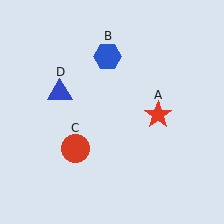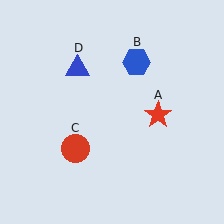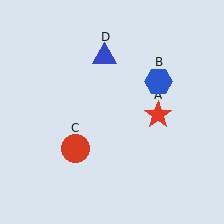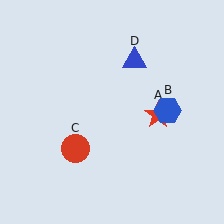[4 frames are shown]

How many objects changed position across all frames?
2 objects changed position: blue hexagon (object B), blue triangle (object D).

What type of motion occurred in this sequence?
The blue hexagon (object B), blue triangle (object D) rotated clockwise around the center of the scene.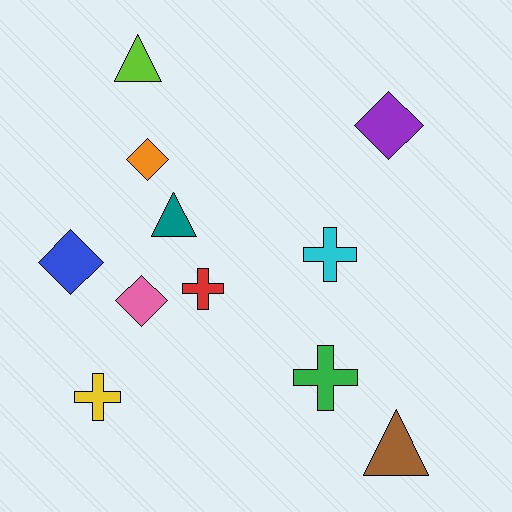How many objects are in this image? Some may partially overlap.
There are 11 objects.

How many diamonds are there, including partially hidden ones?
There are 4 diamonds.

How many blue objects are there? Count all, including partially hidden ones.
There is 1 blue object.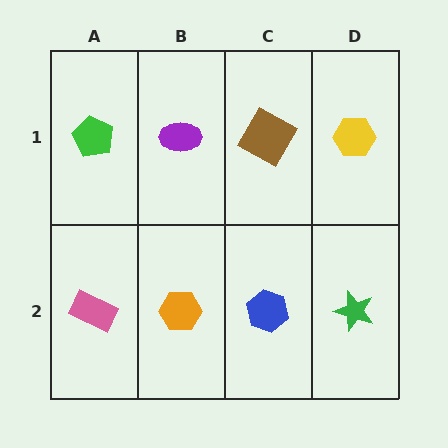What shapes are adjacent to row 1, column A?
A pink rectangle (row 2, column A), a purple ellipse (row 1, column B).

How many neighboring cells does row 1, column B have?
3.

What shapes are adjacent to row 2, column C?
A brown square (row 1, column C), an orange hexagon (row 2, column B), a green star (row 2, column D).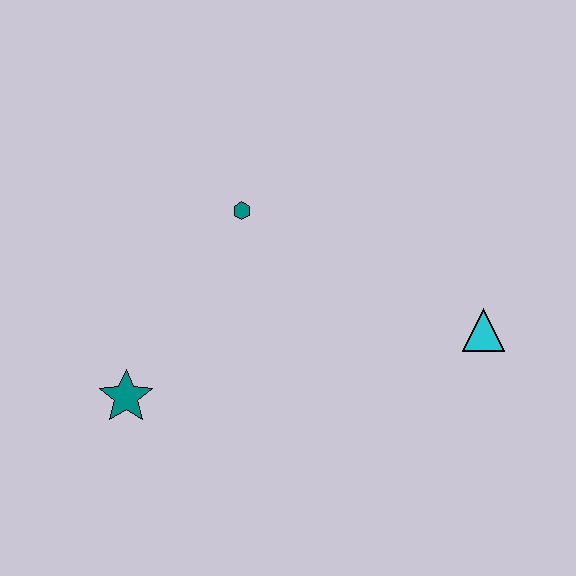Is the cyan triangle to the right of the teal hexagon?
Yes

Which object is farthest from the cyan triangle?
The teal star is farthest from the cyan triangle.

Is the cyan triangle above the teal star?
Yes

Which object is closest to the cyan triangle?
The teal hexagon is closest to the cyan triangle.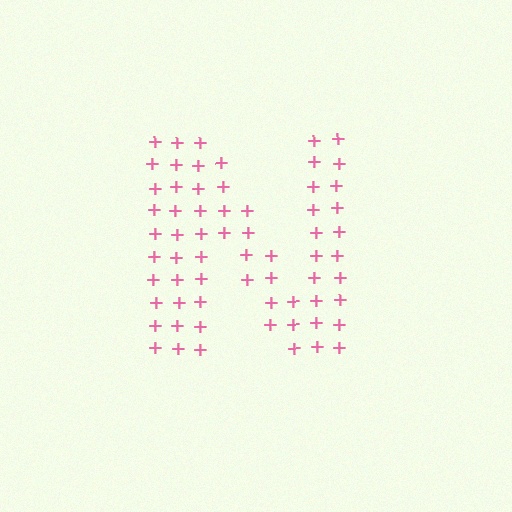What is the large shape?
The large shape is the letter N.